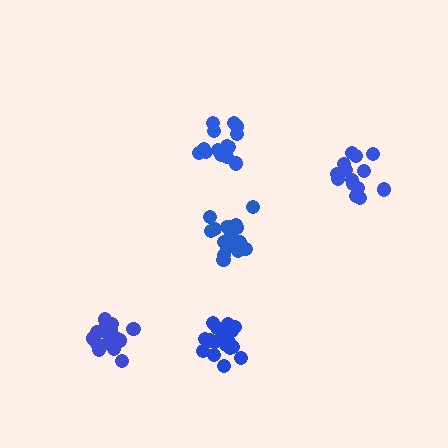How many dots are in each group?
Group 1: 20 dots, Group 2: 20 dots, Group 3: 14 dots, Group 4: 14 dots, Group 5: 20 dots (88 total).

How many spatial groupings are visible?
There are 5 spatial groupings.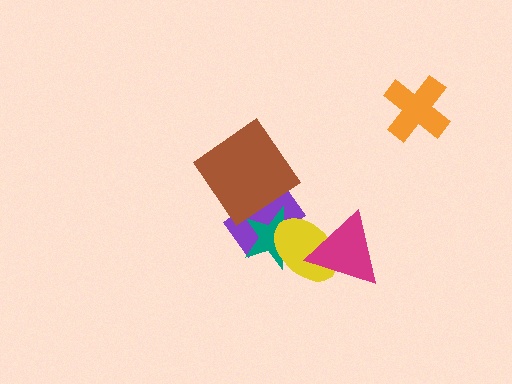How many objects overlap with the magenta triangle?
1 object overlaps with the magenta triangle.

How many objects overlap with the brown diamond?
1 object overlaps with the brown diamond.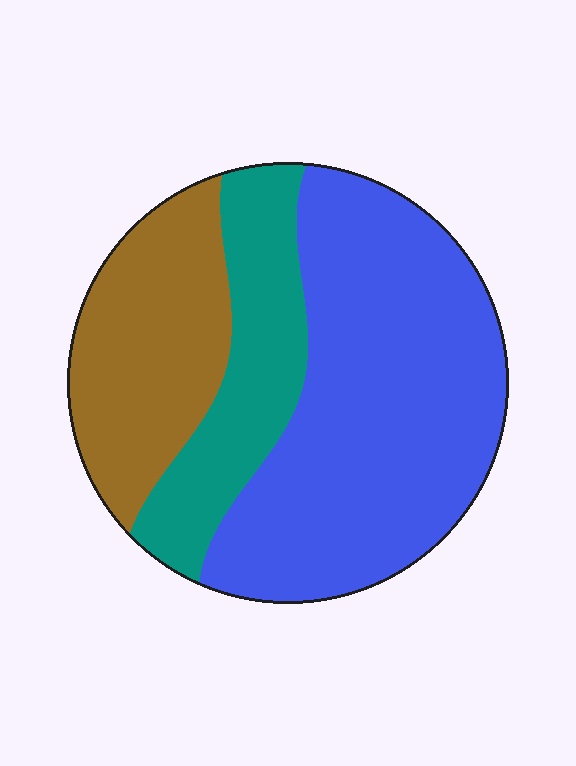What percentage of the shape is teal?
Teal covers roughly 20% of the shape.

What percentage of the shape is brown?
Brown covers roughly 25% of the shape.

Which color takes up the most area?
Blue, at roughly 55%.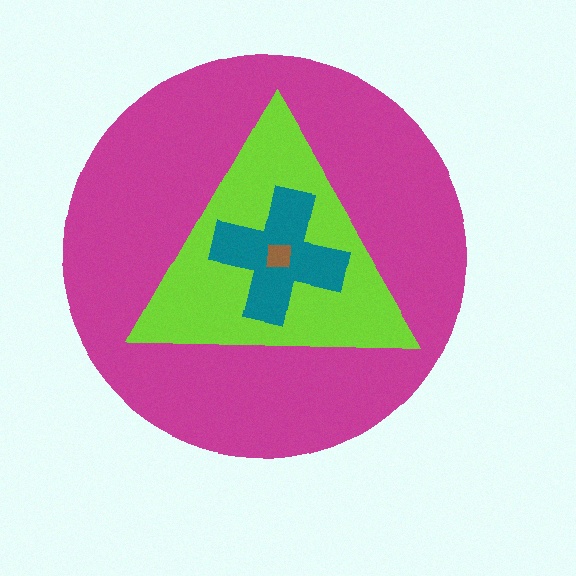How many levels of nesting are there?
4.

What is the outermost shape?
The magenta circle.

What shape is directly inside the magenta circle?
The lime triangle.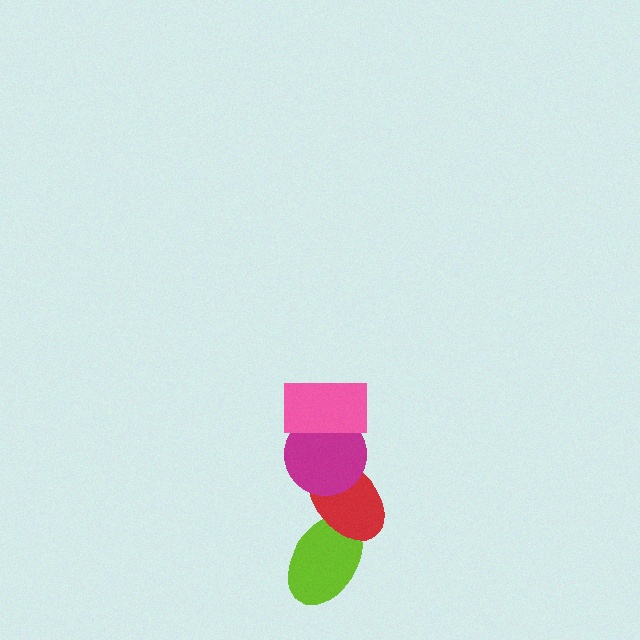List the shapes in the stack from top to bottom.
From top to bottom: the pink rectangle, the magenta circle, the red ellipse, the lime ellipse.